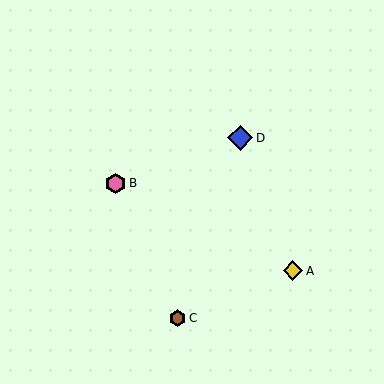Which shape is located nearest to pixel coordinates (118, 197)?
The pink hexagon (labeled B) at (116, 183) is nearest to that location.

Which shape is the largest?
The blue diamond (labeled D) is the largest.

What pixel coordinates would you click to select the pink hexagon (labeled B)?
Click at (116, 183) to select the pink hexagon B.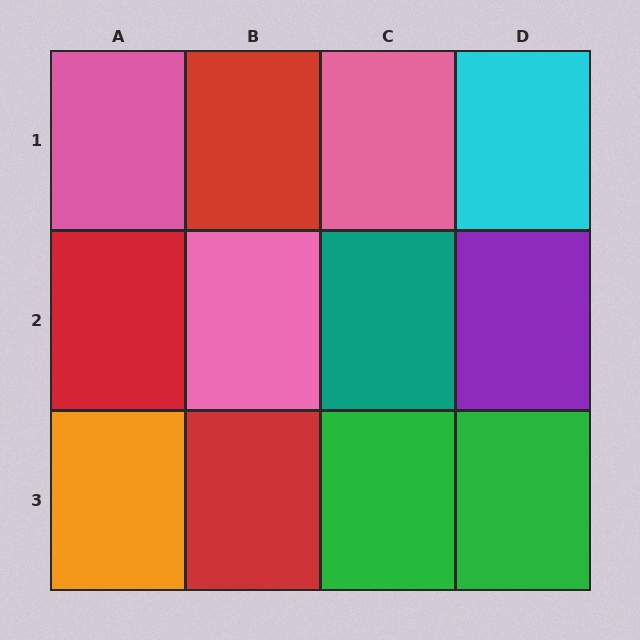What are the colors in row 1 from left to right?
Pink, red, pink, cyan.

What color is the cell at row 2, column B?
Pink.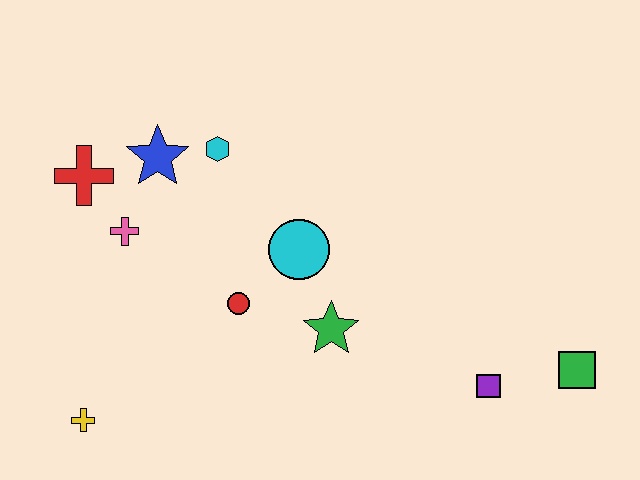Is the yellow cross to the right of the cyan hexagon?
No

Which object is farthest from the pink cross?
The green square is farthest from the pink cross.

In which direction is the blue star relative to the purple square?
The blue star is to the left of the purple square.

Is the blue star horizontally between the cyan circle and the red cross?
Yes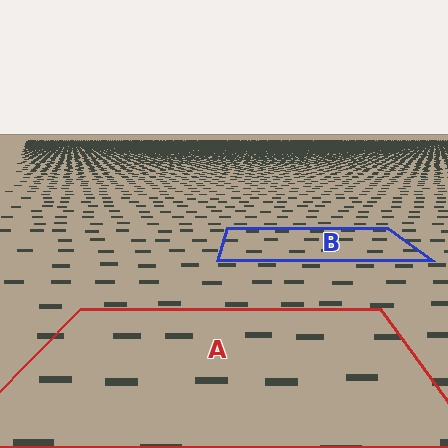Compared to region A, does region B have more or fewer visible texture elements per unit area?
Region B has more texture elements per unit area — they are packed more densely because it is farther away.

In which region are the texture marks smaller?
The texture marks are smaller in region B, because it is farther away.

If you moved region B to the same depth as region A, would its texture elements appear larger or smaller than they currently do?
They would appear larger. At a closer depth, the same texture elements are projected at a bigger on-screen size.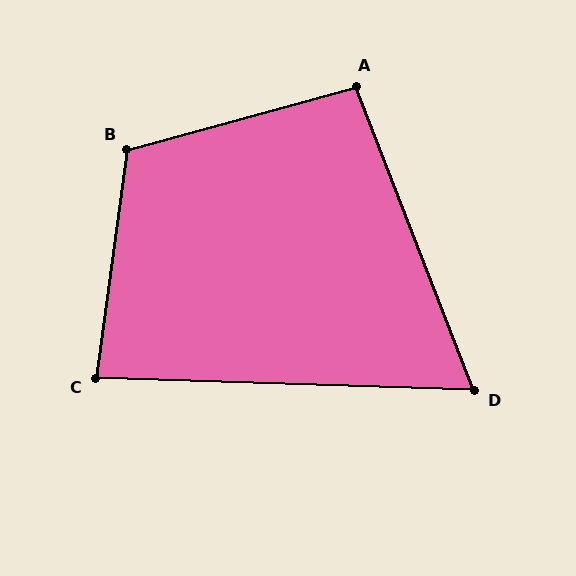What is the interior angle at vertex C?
Approximately 84 degrees (acute).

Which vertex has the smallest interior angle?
D, at approximately 67 degrees.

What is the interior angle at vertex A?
Approximately 96 degrees (obtuse).